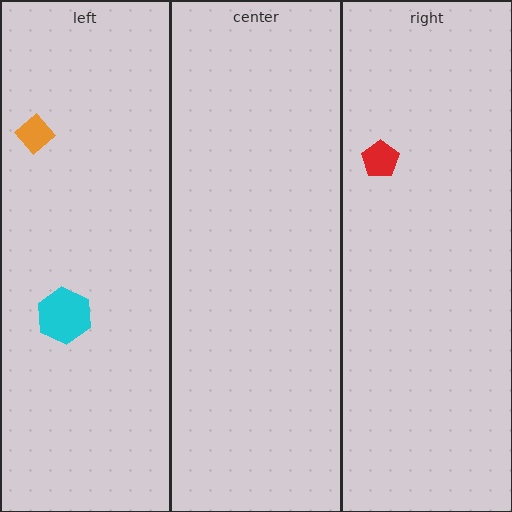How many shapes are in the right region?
1.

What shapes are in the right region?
The red pentagon.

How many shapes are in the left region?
2.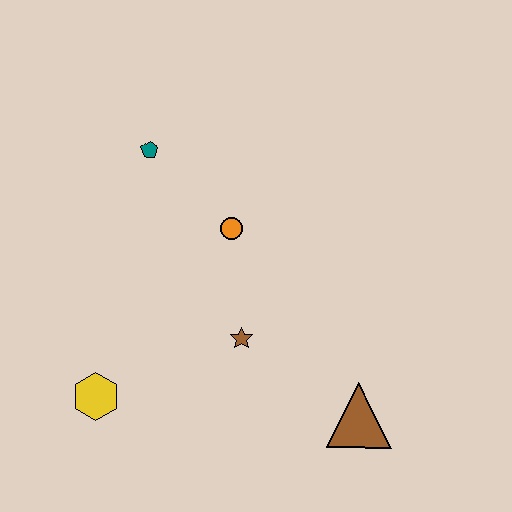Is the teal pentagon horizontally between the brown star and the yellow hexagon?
Yes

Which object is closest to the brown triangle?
The brown star is closest to the brown triangle.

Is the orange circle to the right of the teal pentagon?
Yes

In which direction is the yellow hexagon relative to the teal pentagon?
The yellow hexagon is below the teal pentagon.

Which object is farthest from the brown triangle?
The teal pentagon is farthest from the brown triangle.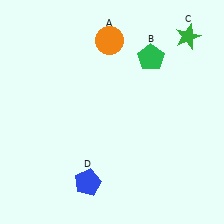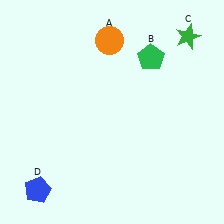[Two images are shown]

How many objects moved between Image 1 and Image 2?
1 object moved between the two images.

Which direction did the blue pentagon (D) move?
The blue pentagon (D) moved left.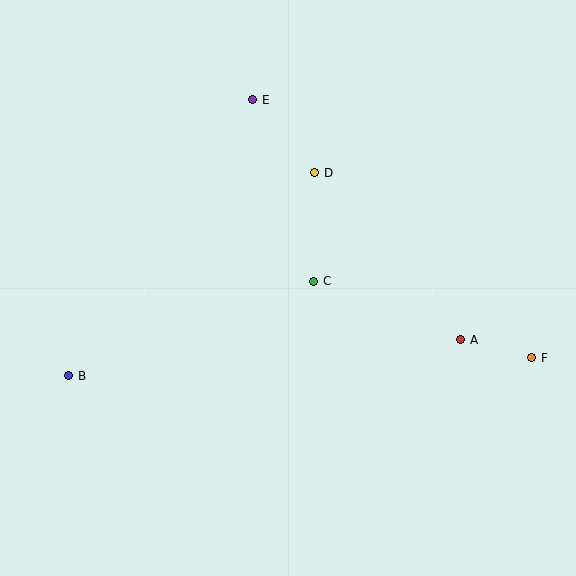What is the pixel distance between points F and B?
The distance between F and B is 463 pixels.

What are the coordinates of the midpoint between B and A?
The midpoint between B and A is at (265, 358).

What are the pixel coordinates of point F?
Point F is at (532, 358).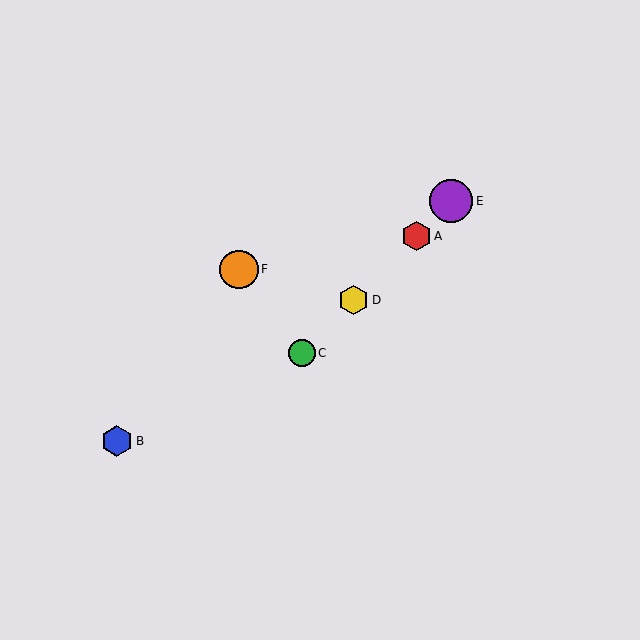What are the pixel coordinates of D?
Object D is at (354, 300).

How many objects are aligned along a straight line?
4 objects (A, C, D, E) are aligned along a straight line.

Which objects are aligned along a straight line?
Objects A, C, D, E are aligned along a straight line.